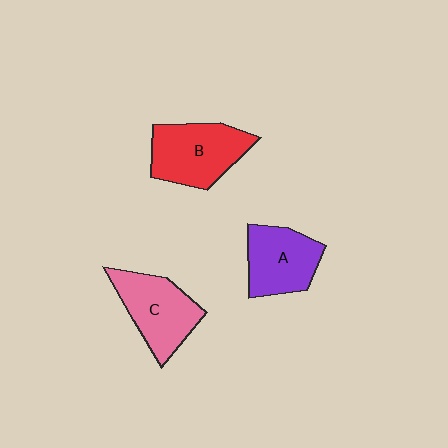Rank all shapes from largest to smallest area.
From largest to smallest: B (red), C (pink), A (purple).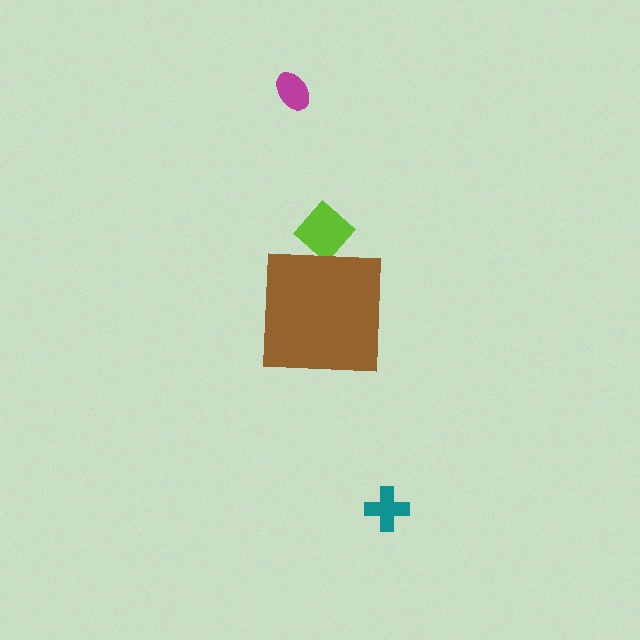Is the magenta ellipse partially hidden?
No, the magenta ellipse is fully visible.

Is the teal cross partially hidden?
No, the teal cross is fully visible.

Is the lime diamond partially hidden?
Yes, the lime diamond is partially hidden behind the brown square.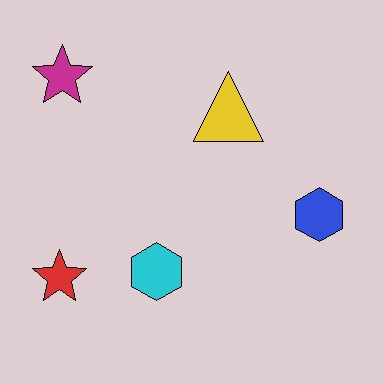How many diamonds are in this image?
There are no diamonds.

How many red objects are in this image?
There is 1 red object.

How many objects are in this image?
There are 5 objects.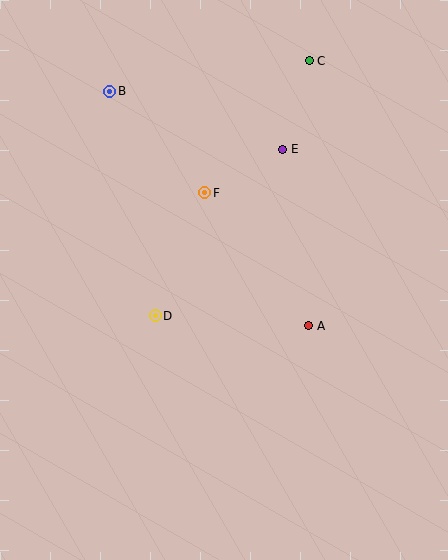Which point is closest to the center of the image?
Point D at (155, 316) is closest to the center.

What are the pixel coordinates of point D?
Point D is at (155, 316).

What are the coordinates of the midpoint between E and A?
The midpoint between E and A is at (296, 238).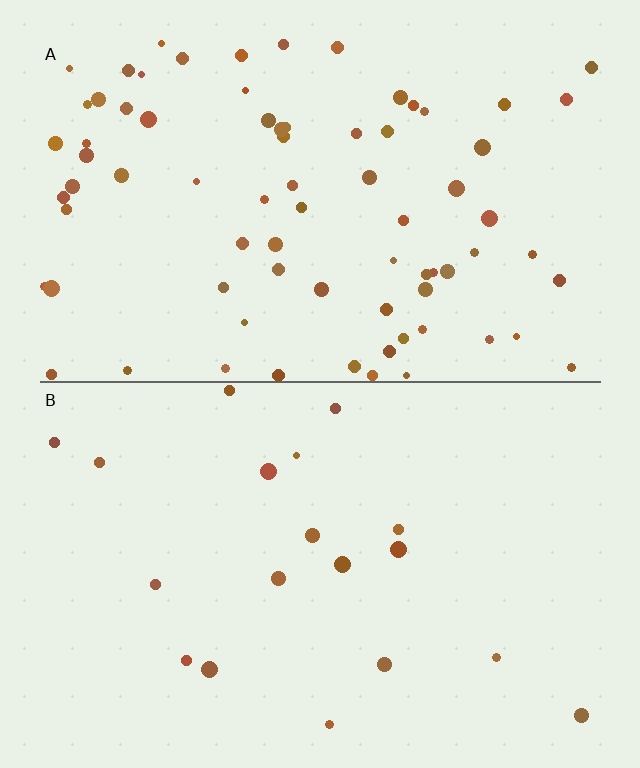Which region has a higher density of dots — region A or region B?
A (the top).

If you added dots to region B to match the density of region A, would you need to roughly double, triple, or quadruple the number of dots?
Approximately quadruple.